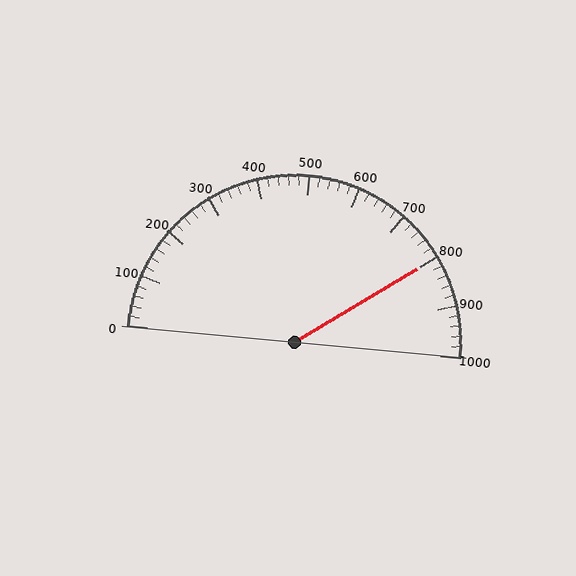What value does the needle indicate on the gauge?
The needle indicates approximately 800.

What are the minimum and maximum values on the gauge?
The gauge ranges from 0 to 1000.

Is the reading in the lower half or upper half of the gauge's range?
The reading is in the upper half of the range (0 to 1000).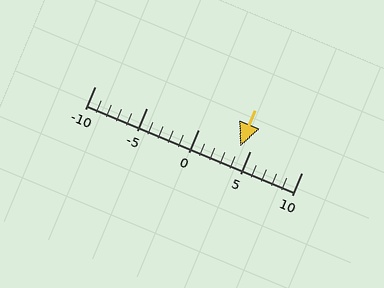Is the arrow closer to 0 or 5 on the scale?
The arrow is closer to 5.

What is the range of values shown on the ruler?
The ruler shows values from -10 to 10.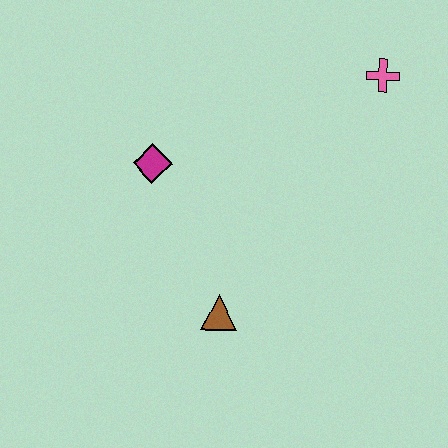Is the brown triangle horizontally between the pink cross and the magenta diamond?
Yes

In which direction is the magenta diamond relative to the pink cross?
The magenta diamond is to the left of the pink cross.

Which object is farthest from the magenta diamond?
The pink cross is farthest from the magenta diamond.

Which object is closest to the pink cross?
The magenta diamond is closest to the pink cross.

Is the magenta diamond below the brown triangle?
No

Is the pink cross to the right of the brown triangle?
Yes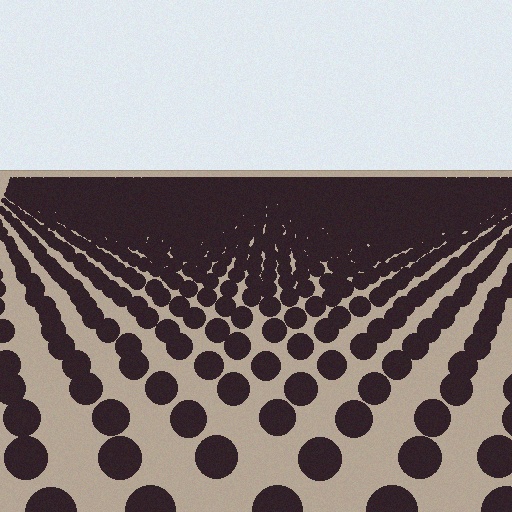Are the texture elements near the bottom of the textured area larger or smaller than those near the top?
Larger. Near the bottom, elements are closer to the viewer and appear at a bigger on-screen size.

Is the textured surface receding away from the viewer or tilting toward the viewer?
The surface is receding away from the viewer. Texture elements get smaller and denser toward the top.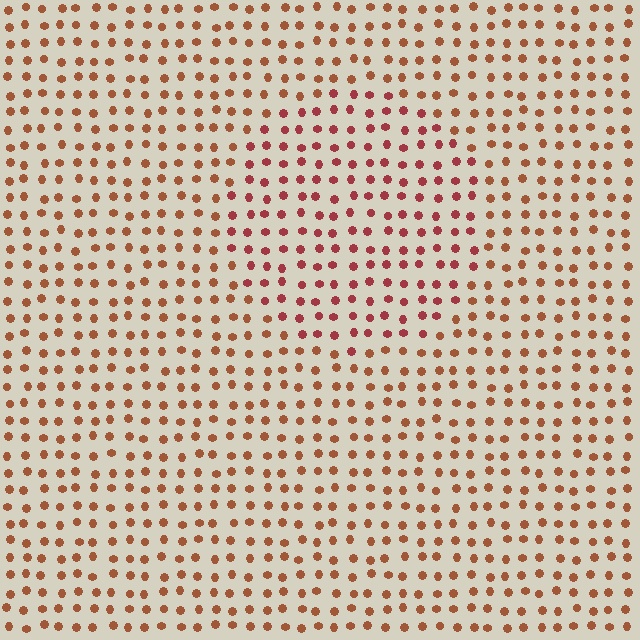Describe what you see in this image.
The image is filled with small brown elements in a uniform arrangement. A circle-shaped region is visible where the elements are tinted to a slightly different hue, forming a subtle color boundary.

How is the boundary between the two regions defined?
The boundary is defined purely by a slight shift in hue (about 25 degrees). Spacing, size, and orientation are identical on both sides.